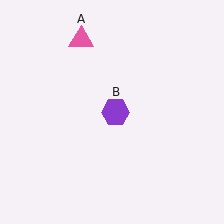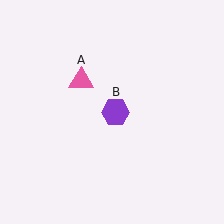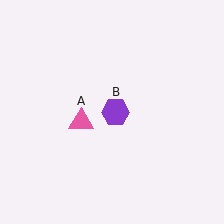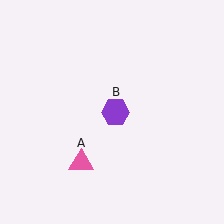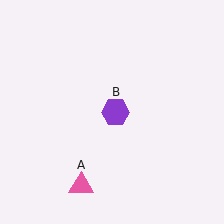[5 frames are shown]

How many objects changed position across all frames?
1 object changed position: pink triangle (object A).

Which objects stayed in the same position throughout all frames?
Purple hexagon (object B) remained stationary.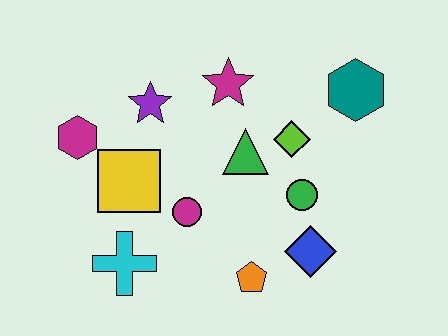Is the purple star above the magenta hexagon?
Yes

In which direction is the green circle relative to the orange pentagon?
The green circle is above the orange pentagon.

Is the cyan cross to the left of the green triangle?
Yes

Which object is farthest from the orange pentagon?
The magenta hexagon is farthest from the orange pentagon.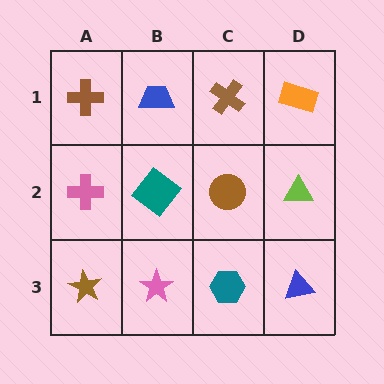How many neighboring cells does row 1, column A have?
2.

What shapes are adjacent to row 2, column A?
A brown cross (row 1, column A), a brown star (row 3, column A), a teal diamond (row 2, column B).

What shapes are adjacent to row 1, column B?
A teal diamond (row 2, column B), a brown cross (row 1, column A), a brown cross (row 1, column C).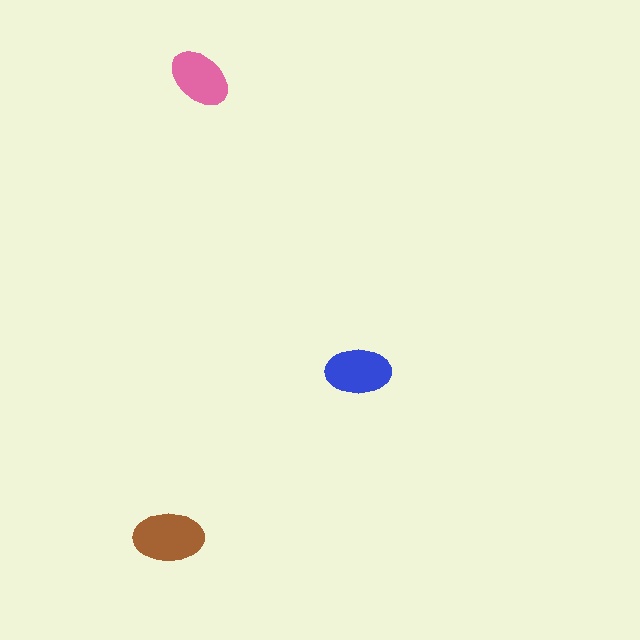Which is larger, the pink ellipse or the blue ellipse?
The blue one.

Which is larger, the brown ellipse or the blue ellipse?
The brown one.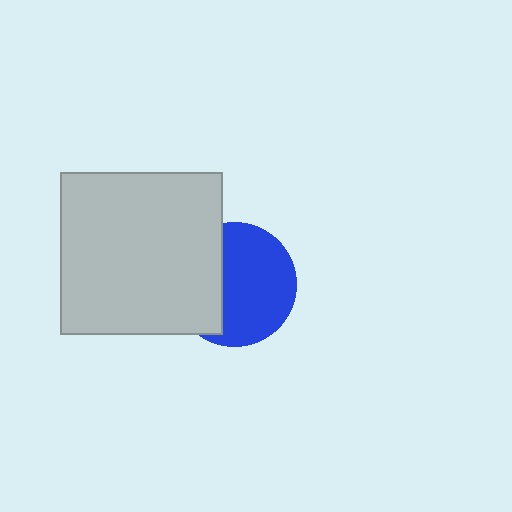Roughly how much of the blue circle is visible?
About half of it is visible (roughly 62%).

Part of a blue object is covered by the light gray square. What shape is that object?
It is a circle.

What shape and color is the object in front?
The object in front is a light gray square.